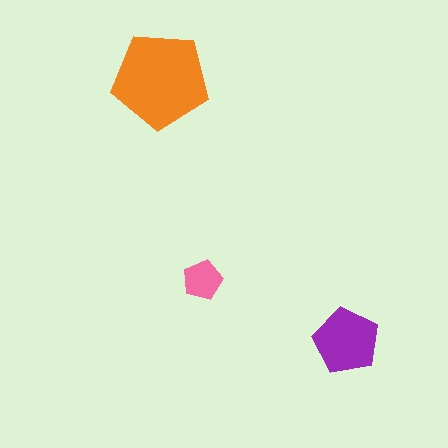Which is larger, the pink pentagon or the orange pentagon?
The orange one.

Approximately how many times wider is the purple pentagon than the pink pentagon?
About 1.5 times wider.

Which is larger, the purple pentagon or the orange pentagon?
The orange one.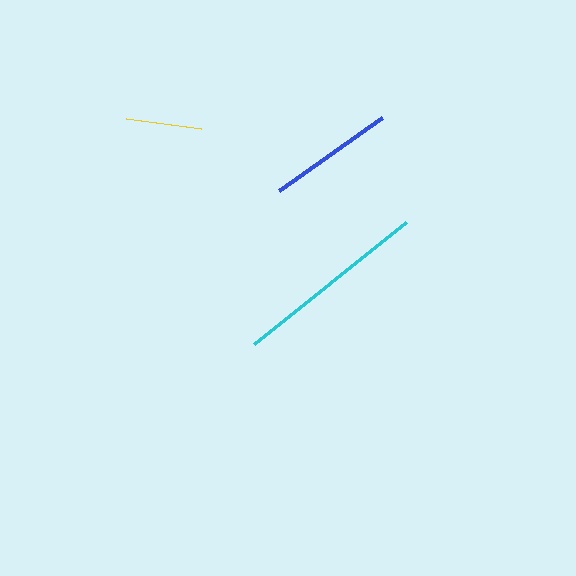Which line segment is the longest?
The cyan line is the longest at approximately 195 pixels.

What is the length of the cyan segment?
The cyan segment is approximately 195 pixels long.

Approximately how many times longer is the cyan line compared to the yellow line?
The cyan line is approximately 2.6 times the length of the yellow line.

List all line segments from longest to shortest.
From longest to shortest: cyan, blue, yellow.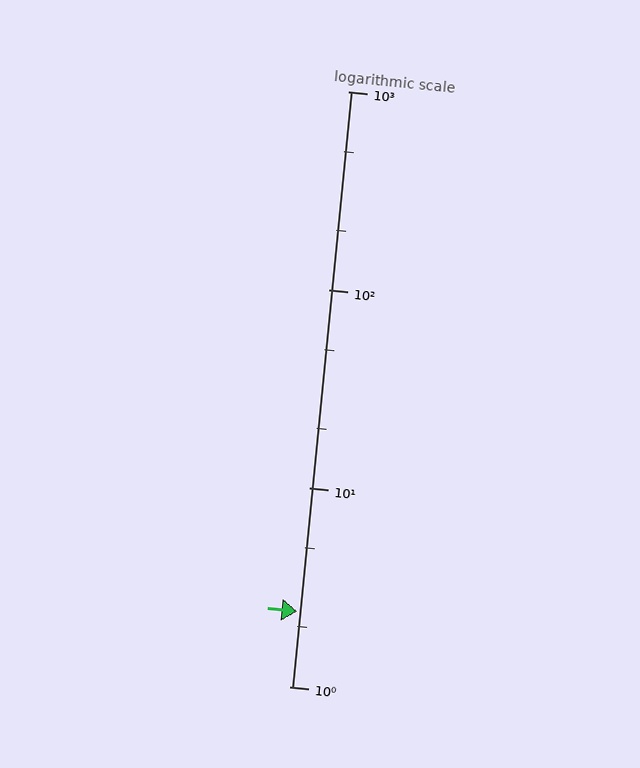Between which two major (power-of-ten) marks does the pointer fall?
The pointer is between 1 and 10.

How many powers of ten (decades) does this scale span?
The scale spans 3 decades, from 1 to 1000.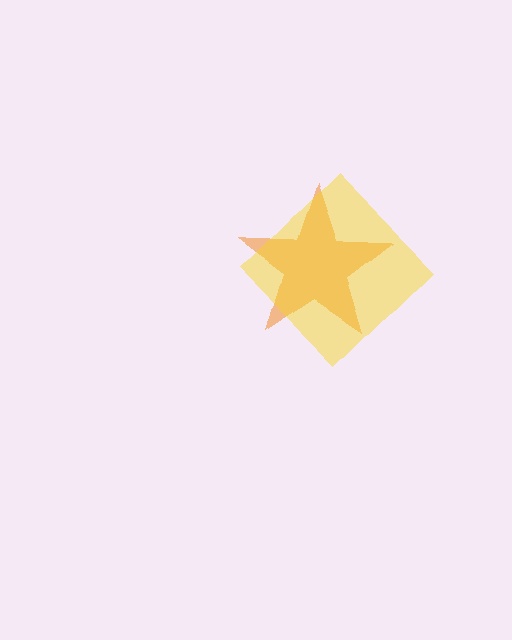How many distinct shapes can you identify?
There are 2 distinct shapes: an orange star, a yellow diamond.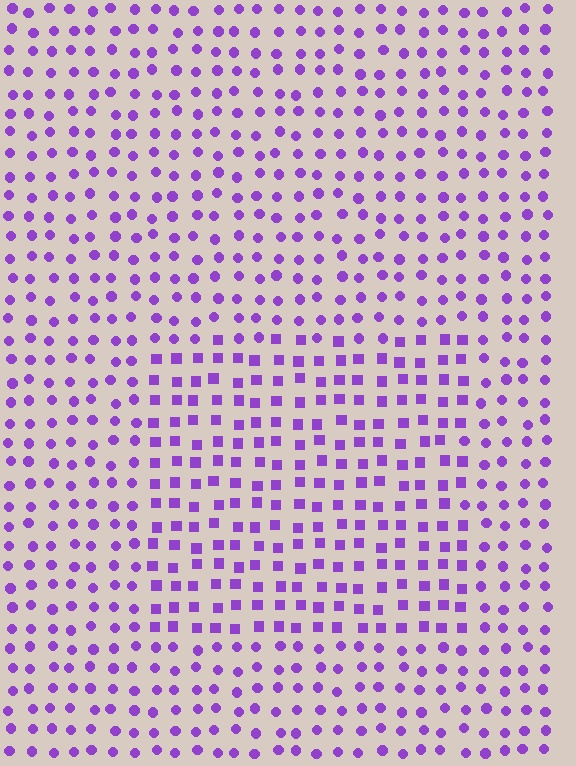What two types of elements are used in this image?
The image uses squares inside the rectangle region and circles outside it.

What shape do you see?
I see a rectangle.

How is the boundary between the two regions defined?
The boundary is defined by a change in element shape: squares inside vs. circles outside. All elements share the same color and spacing.